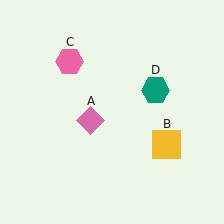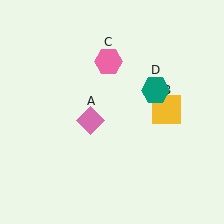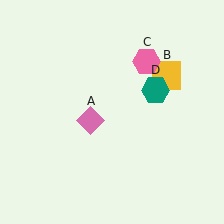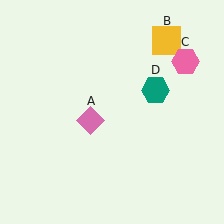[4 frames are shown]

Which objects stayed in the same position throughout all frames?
Pink diamond (object A) and teal hexagon (object D) remained stationary.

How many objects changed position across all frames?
2 objects changed position: yellow square (object B), pink hexagon (object C).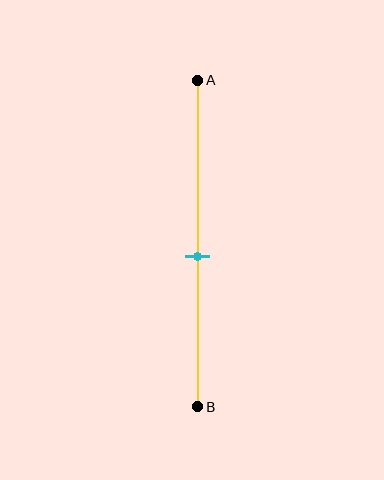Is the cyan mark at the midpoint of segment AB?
No, the mark is at about 55% from A, not at the 50% midpoint.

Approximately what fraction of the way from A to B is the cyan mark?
The cyan mark is approximately 55% of the way from A to B.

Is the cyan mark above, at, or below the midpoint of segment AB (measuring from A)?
The cyan mark is below the midpoint of segment AB.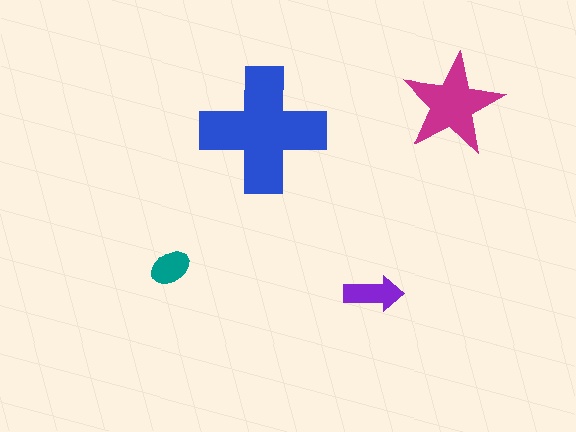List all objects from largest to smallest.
The blue cross, the magenta star, the purple arrow, the teal ellipse.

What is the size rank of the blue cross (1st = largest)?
1st.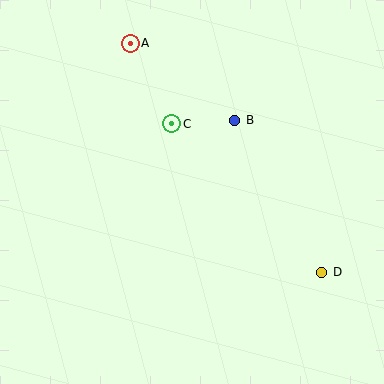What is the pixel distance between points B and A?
The distance between B and A is 129 pixels.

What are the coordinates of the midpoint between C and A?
The midpoint between C and A is at (151, 84).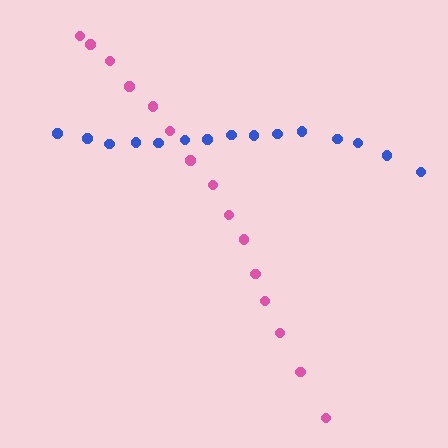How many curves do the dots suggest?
There are 2 distinct paths.